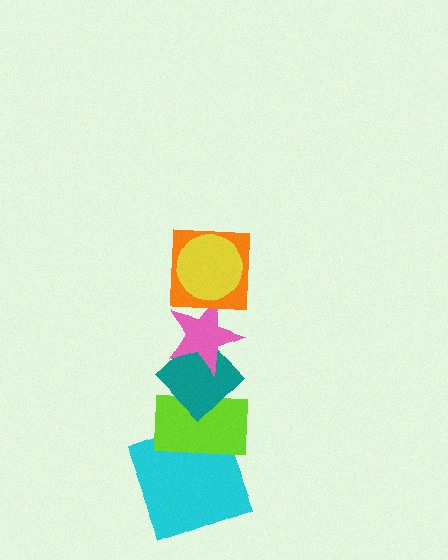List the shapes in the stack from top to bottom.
From top to bottom: the yellow circle, the orange square, the pink star, the teal diamond, the lime rectangle, the cyan square.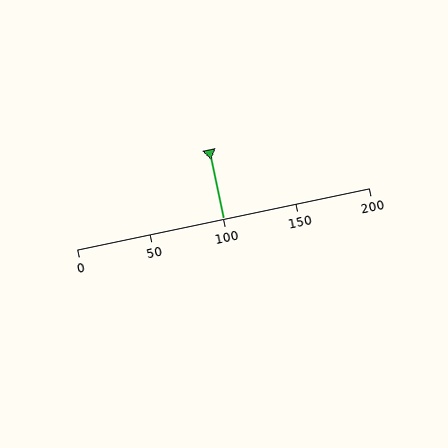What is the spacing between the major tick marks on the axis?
The major ticks are spaced 50 apart.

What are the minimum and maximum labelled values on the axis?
The axis runs from 0 to 200.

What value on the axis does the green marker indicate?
The marker indicates approximately 100.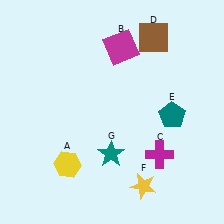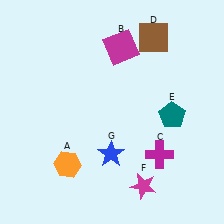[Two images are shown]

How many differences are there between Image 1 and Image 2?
There are 3 differences between the two images.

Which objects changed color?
A changed from yellow to orange. F changed from yellow to magenta. G changed from teal to blue.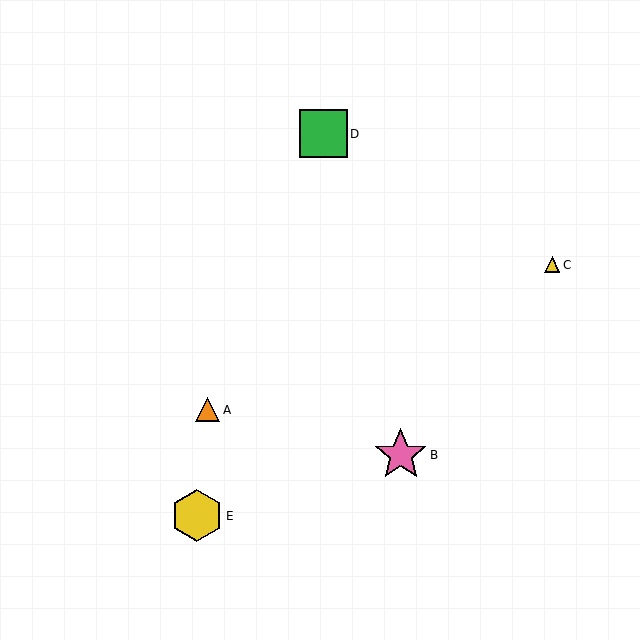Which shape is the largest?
The pink star (labeled B) is the largest.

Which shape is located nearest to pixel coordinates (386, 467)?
The pink star (labeled B) at (401, 455) is nearest to that location.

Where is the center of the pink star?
The center of the pink star is at (401, 455).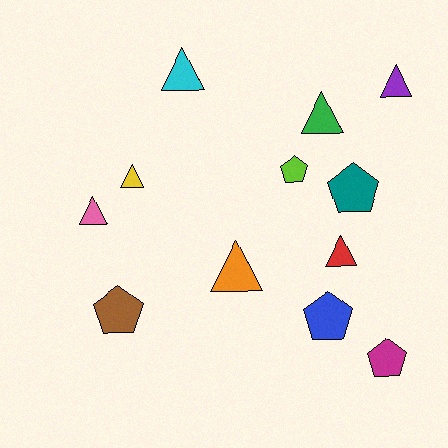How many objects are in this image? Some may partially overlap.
There are 12 objects.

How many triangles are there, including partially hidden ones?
There are 7 triangles.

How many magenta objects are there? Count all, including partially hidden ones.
There is 1 magenta object.